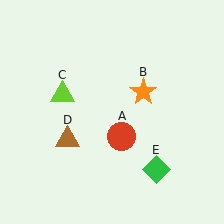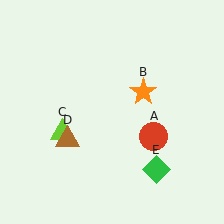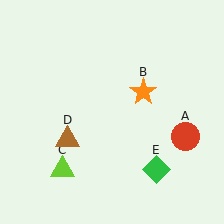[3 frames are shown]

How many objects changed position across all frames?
2 objects changed position: red circle (object A), lime triangle (object C).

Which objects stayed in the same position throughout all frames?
Orange star (object B) and brown triangle (object D) and green diamond (object E) remained stationary.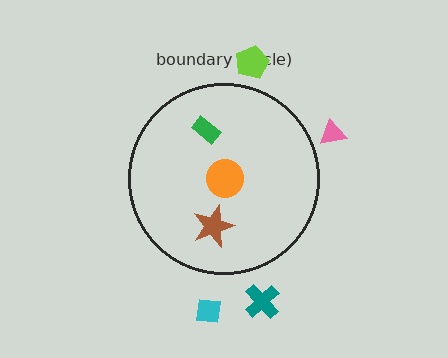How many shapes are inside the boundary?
3 inside, 4 outside.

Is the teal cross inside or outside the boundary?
Outside.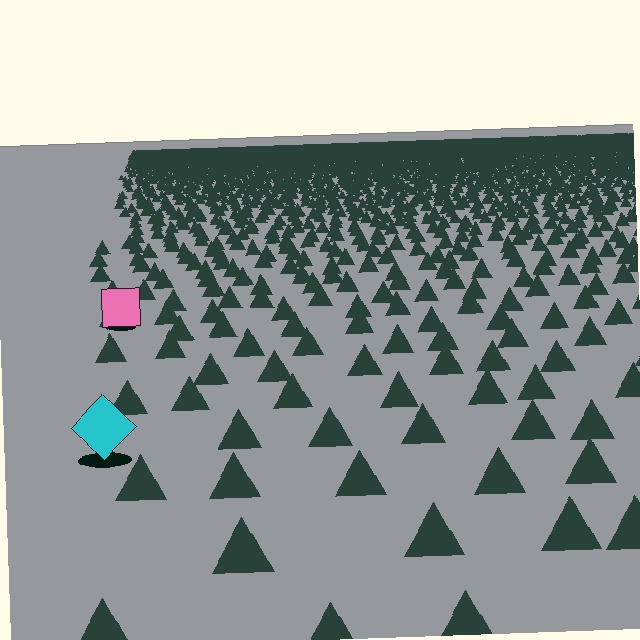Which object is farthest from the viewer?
The pink square is farthest from the viewer. It appears smaller and the ground texture around it is denser.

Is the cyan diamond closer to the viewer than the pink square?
Yes. The cyan diamond is closer — you can tell from the texture gradient: the ground texture is coarser near it.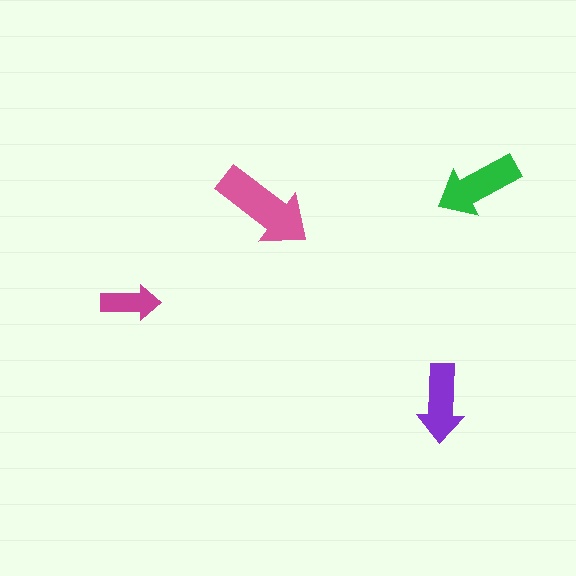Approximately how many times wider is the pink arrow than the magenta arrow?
About 1.5 times wider.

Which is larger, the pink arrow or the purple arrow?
The pink one.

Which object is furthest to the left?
The magenta arrow is leftmost.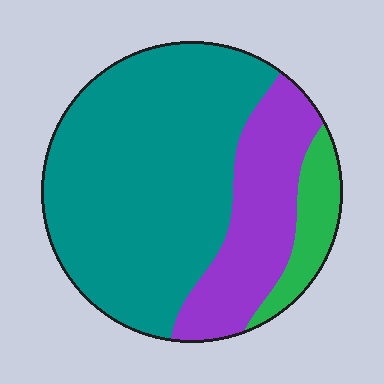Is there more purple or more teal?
Teal.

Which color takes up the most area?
Teal, at roughly 65%.